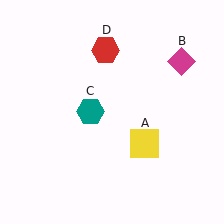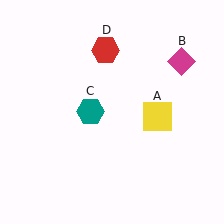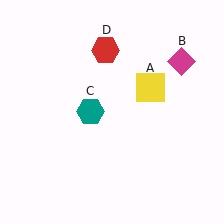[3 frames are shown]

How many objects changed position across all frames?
1 object changed position: yellow square (object A).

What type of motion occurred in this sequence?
The yellow square (object A) rotated counterclockwise around the center of the scene.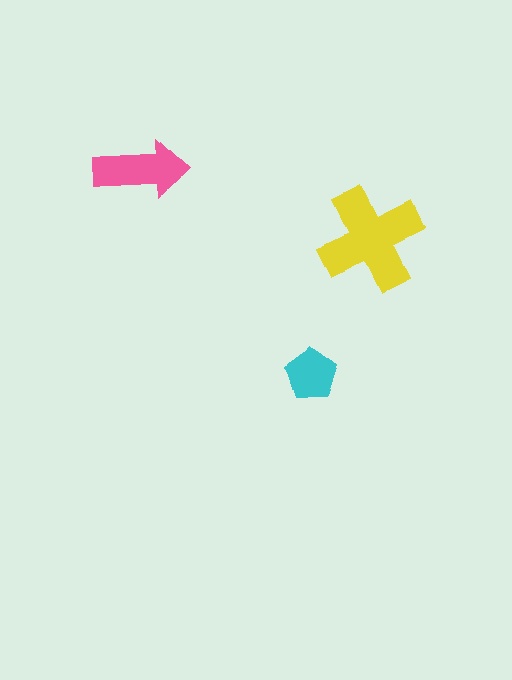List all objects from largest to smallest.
The yellow cross, the pink arrow, the cyan pentagon.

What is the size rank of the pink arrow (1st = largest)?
2nd.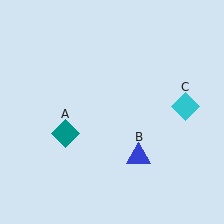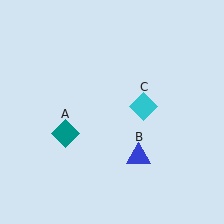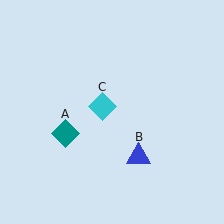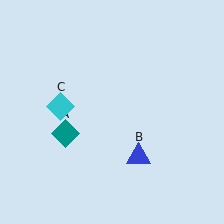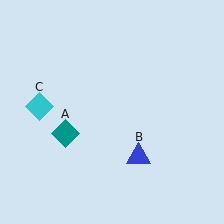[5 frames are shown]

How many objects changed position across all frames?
1 object changed position: cyan diamond (object C).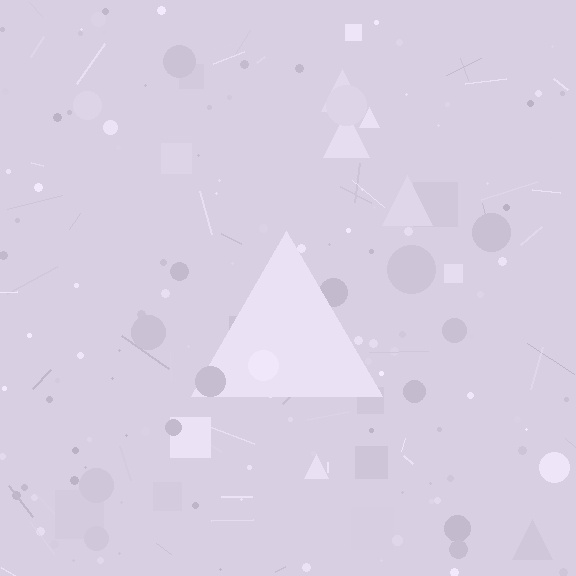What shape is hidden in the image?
A triangle is hidden in the image.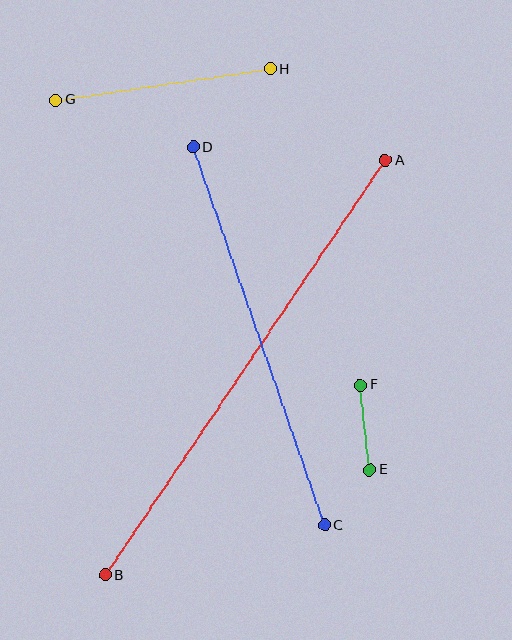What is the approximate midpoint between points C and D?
The midpoint is at approximately (259, 336) pixels.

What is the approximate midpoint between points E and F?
The midpoint is at approximately (365, 427) pixels.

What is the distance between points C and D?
The distance is approximately 400 pixels.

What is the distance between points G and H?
The distance is approximately 217 pixels.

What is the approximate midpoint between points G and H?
The midpoint is at approximately (163, 85) pixels.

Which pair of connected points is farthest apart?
Points A and B are farthest apart.